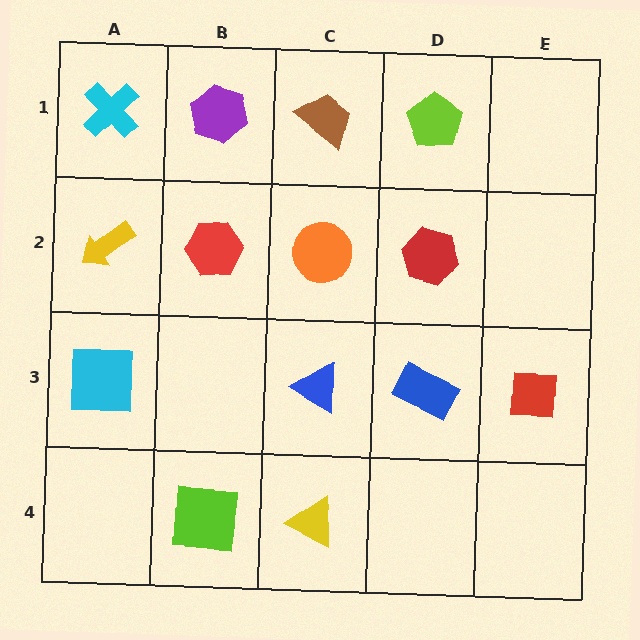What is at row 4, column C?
A yellow triangle.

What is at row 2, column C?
An orange circle.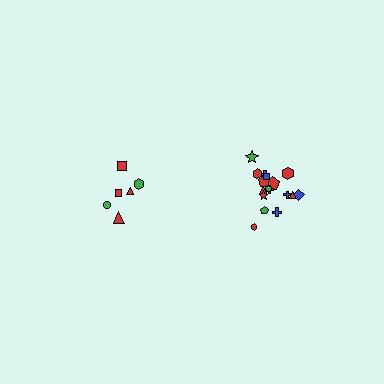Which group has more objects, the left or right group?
The right group.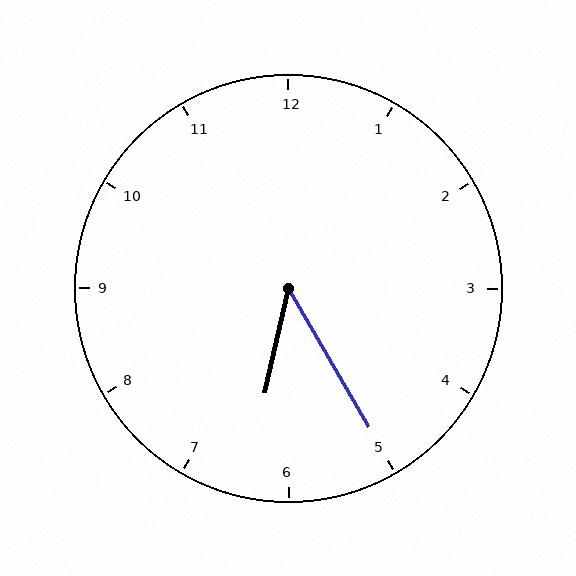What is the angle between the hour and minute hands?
Approximately 42 degrees.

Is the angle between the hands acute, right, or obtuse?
It is acute.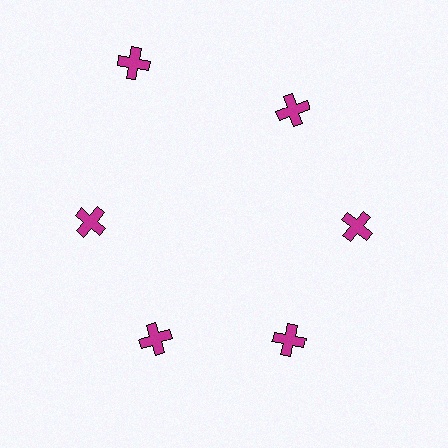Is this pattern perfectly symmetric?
No. The 6 magenta crosses are arranged in a ring, but one element near the 11 o'clock position is pushed outward from the center, breaking the 6-fold rotational symmetry.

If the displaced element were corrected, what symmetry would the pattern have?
It would have 6-fold rotational symmetry — the pattern would map onto itself every 60 degrees.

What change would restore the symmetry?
The symmetry would be restored by moving it inward, back onto the ring so that all 6 crosses sit at equal angles and equal distance from the center.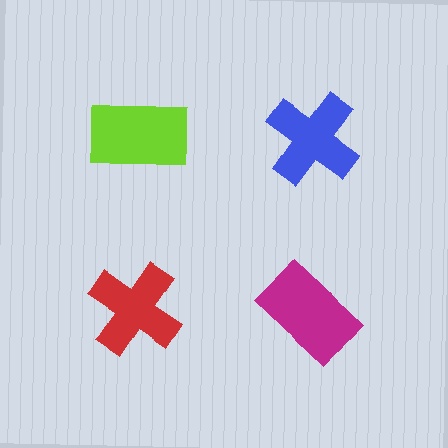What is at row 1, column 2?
A blue cross.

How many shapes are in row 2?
2 shapes.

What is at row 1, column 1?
A lime rectangle.